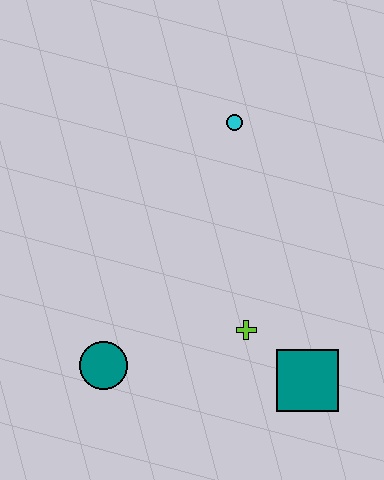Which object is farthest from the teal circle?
The cyan circle is farthest from the teal circle.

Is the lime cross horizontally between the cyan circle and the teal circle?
No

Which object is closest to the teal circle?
The lime cross is closest to the teal circle.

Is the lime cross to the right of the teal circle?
Yes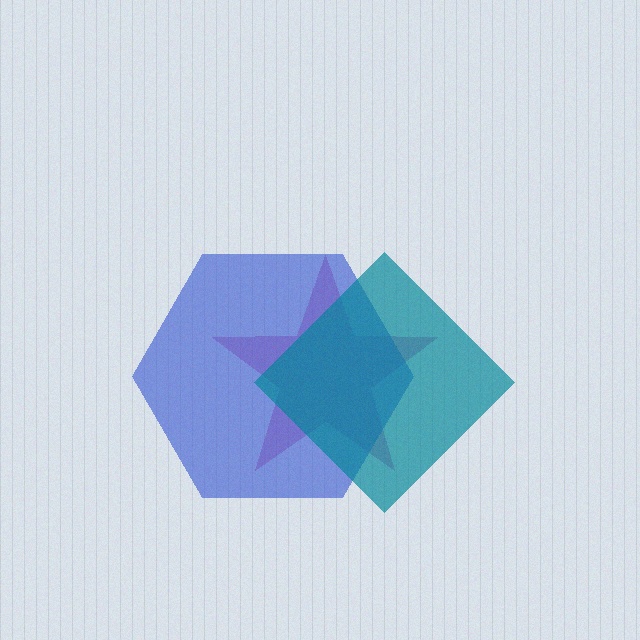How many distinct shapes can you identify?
There are 3 distinct shapes: a magenta star, a blue hexagon, a teal diamond.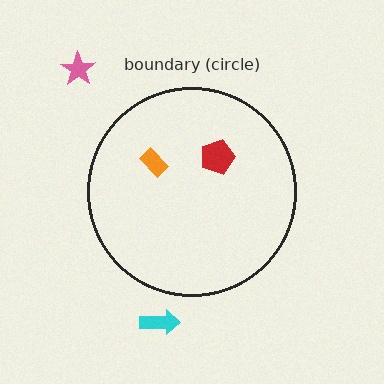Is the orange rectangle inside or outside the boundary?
Inside.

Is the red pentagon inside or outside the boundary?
Inside.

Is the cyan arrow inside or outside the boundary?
Outside.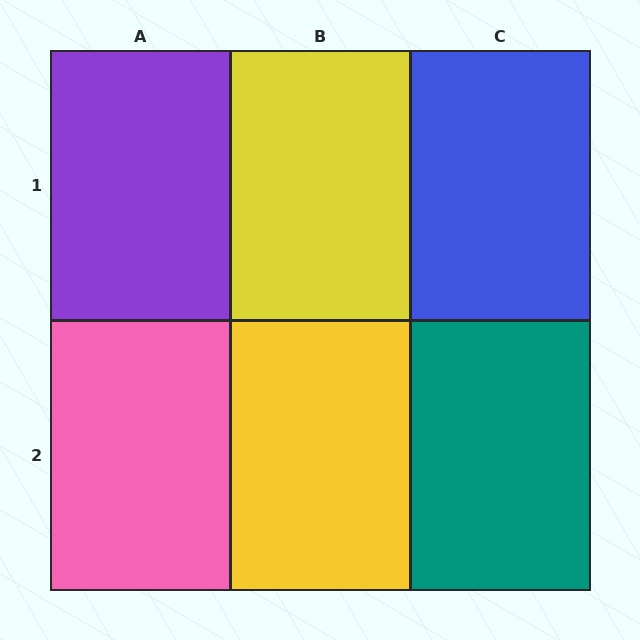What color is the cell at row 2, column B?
Yellow.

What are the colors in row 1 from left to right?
Purple, yellow, blue.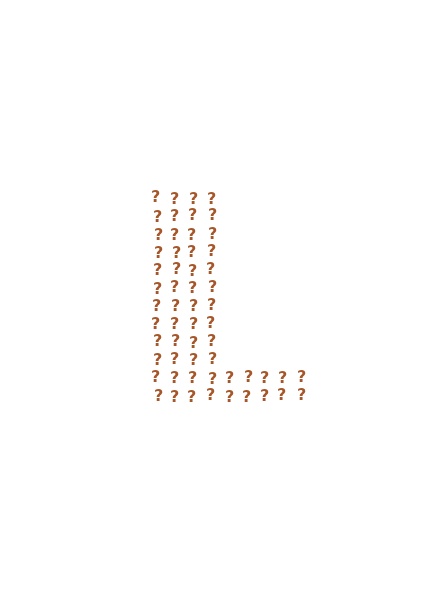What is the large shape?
The large shape is the letter L.